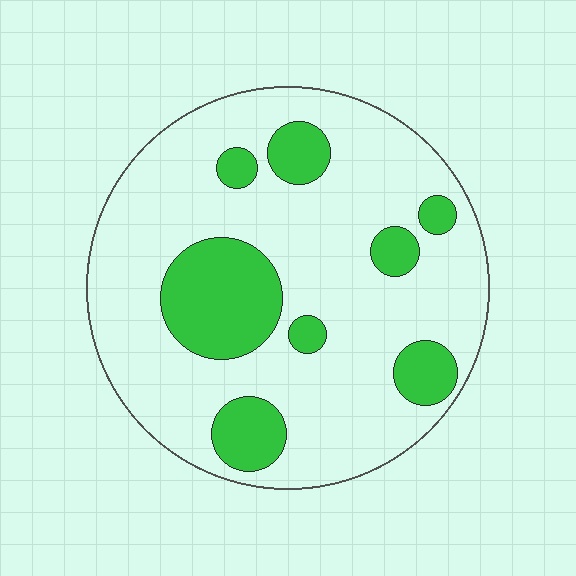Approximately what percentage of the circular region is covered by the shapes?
Approximately 20%.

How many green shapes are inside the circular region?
8.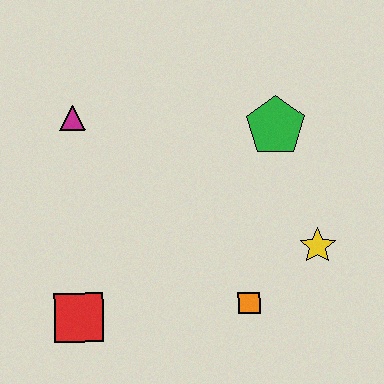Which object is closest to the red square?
The orange square is closest to the red square.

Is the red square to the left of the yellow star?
Yes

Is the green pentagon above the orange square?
Yes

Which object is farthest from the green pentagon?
The red square is farthest from the green pentagon.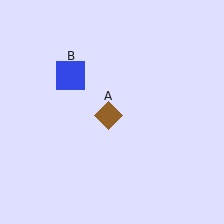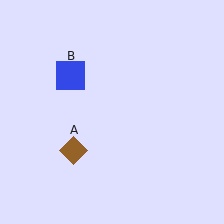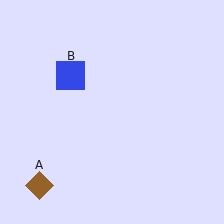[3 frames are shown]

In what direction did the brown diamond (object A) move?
The brown diamond (object A) moved down and to the left.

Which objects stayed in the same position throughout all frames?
Blue square (object B) remained stationary.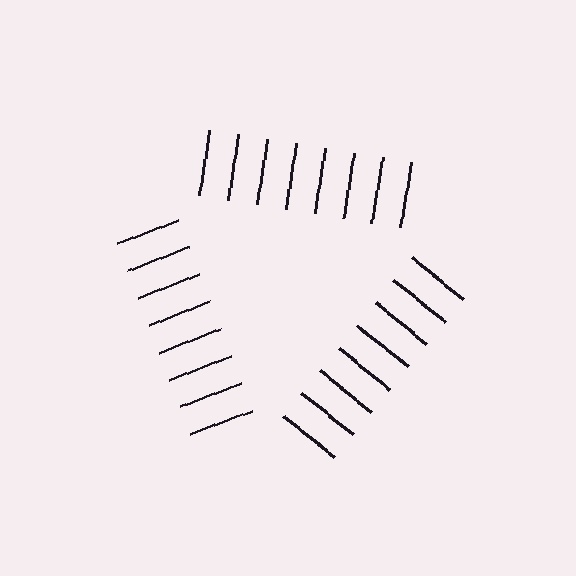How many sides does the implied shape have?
3 sides — the line-ends trace a triangle.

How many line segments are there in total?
24 — 8 along each of the 3 edges.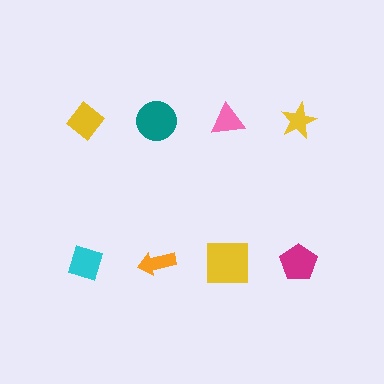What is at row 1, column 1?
A yellow diamond.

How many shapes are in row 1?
4 shapes.